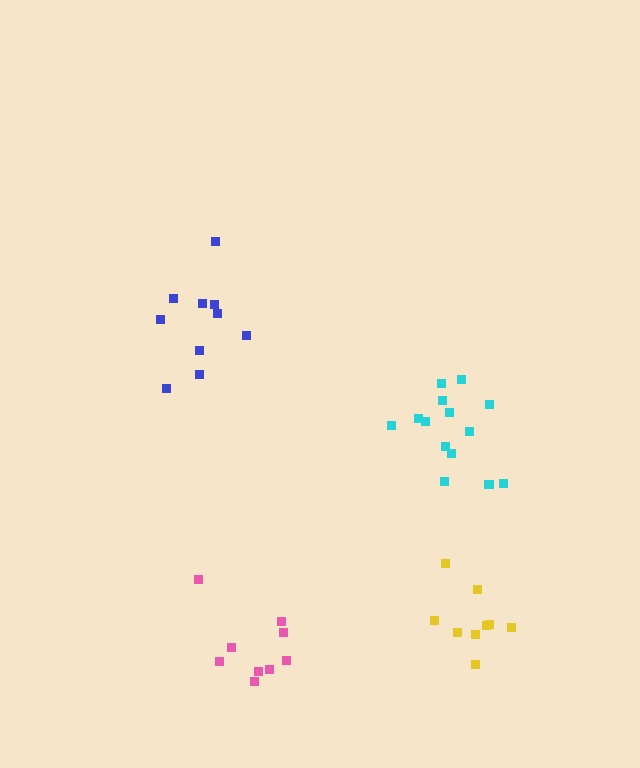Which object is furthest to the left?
The blue cluster is leftmost.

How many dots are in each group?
Group 1: 9 dots, Group 2: 10 dots, Group 3: 9 dots, Group 4: 14 dots (42 total).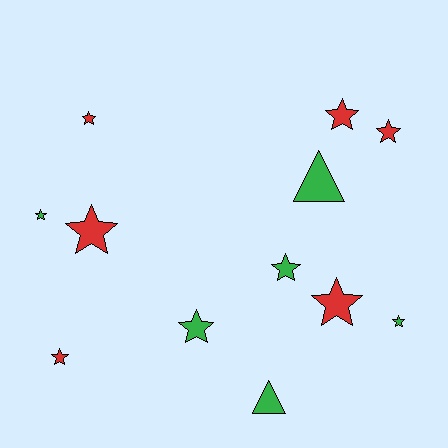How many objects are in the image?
There are 12 objects.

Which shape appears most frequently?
Star, with 10 objects.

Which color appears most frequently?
Red, with 6 objects.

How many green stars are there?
There are 4 green stars.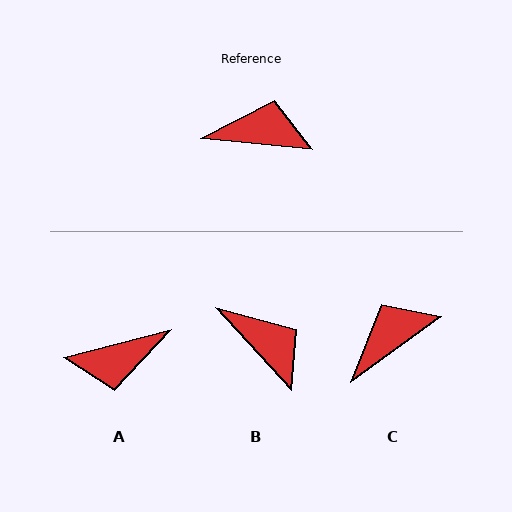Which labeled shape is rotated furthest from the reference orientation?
A, about 160 degrees away.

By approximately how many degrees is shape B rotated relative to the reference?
Approximately 42 degrees clockwise.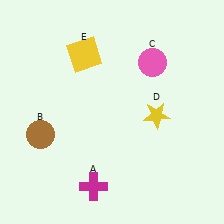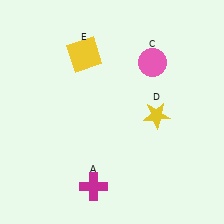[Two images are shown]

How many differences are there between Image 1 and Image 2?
There is 1 difference between the two images.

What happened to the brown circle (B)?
The brown circle (B) was removed in Image 2. It was in the bottom-left area of Image 1.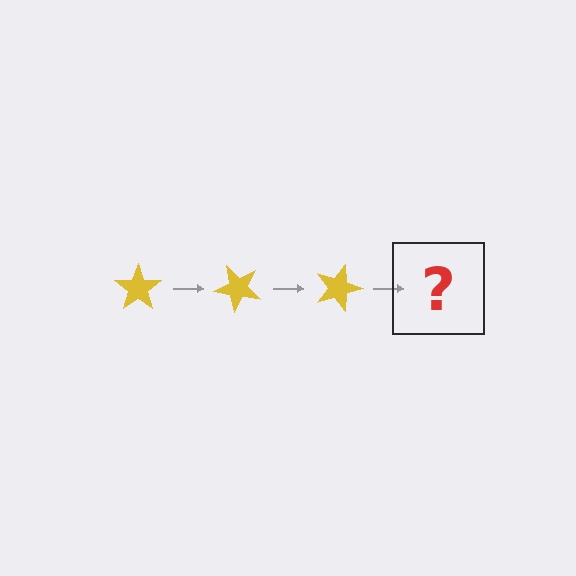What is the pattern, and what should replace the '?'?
The pattern is that the star rotates 45 degrees each step. The '?' should be a yellow star rotated 135 degrees.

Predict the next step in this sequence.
The next step is a yellow star rotated 135 degrees.